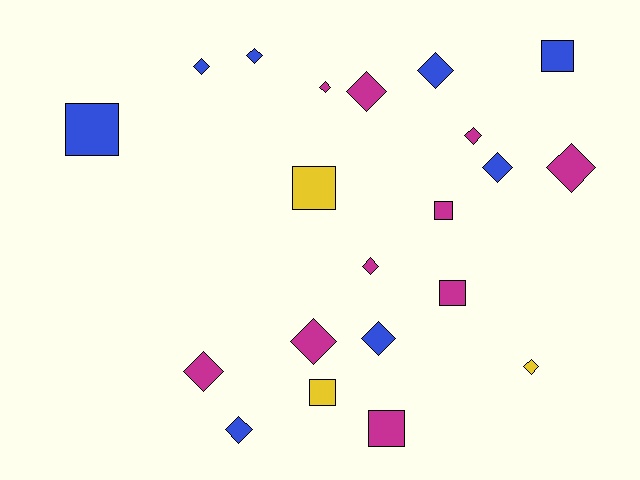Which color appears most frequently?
Magenta, with 10 objects.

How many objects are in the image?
There are 21 objects.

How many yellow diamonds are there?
There is 1 yellow diamond.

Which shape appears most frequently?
Diamond, with 14 objects.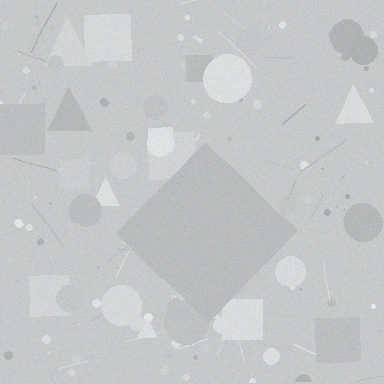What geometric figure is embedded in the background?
A diamond is embedded in the background.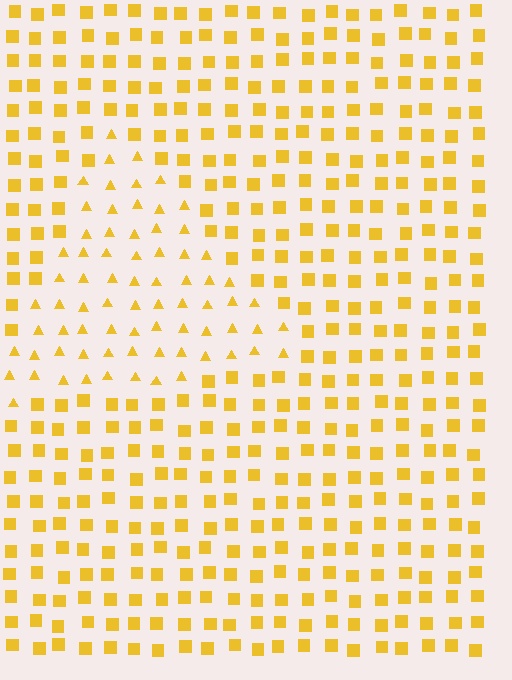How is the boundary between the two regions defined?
The boundary is defined by a change in element shape: triangles inside vs. squares outside. All elements share the same color and spacing.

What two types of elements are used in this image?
The image uses triangles inside the triangle region and squares outside it.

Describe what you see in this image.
The image is filled with small yellow elements arranged in a uniform grid. A triangle-shaped region contains triangles, while the surrounding area contains squares. The boundary is defined purely by the change in element shape.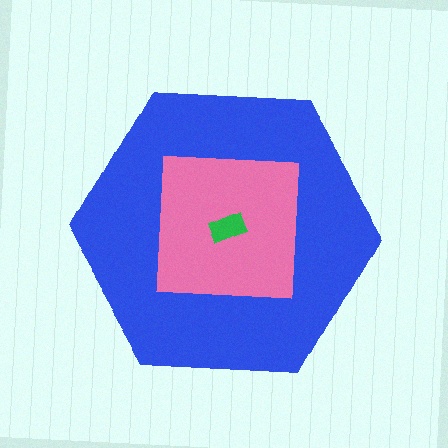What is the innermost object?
The green rectangle.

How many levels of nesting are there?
3.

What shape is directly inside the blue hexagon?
The pink square.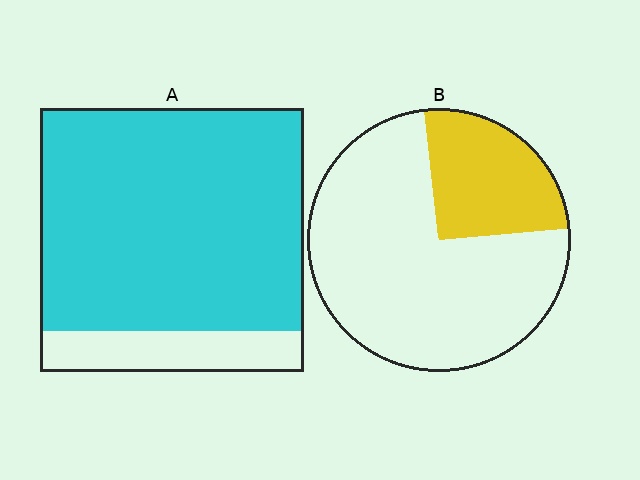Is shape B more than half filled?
No.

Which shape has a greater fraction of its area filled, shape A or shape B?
Shape A.